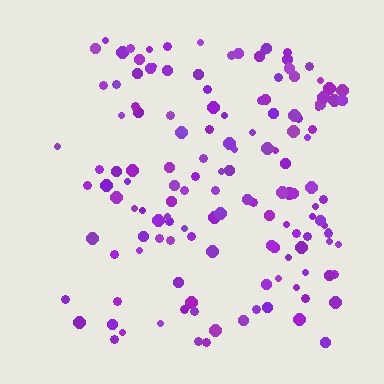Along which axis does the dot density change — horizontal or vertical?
Horizontal.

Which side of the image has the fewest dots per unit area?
The left.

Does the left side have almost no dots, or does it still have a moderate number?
Still a moderate number, just noticeably fewer than the right.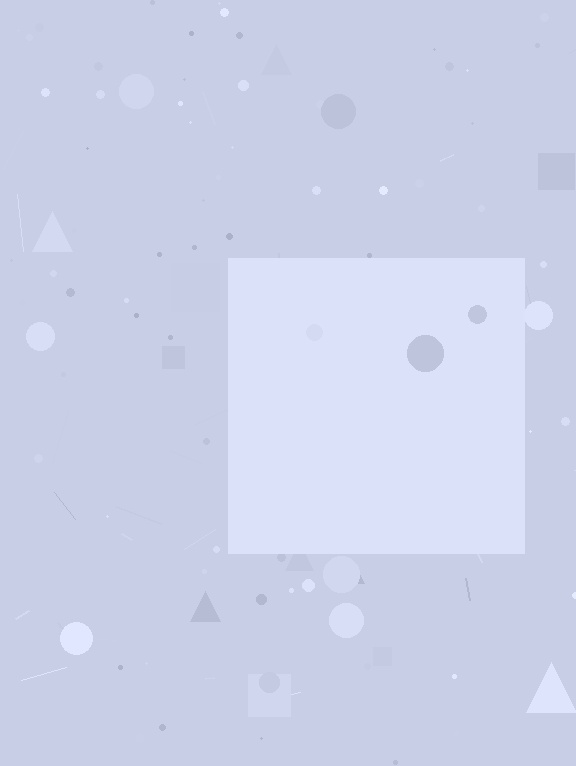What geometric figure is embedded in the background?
A square is embedded in the background.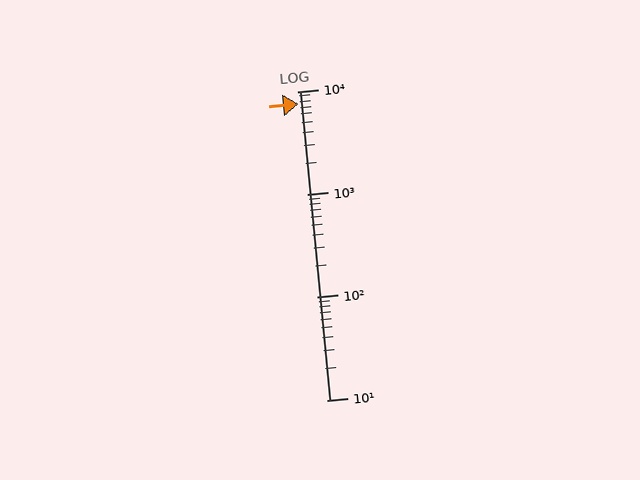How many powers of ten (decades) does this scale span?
The scale spans 3 decades, from 10 to 10000.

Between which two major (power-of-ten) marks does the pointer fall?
The pointer is between 1000 and 10000.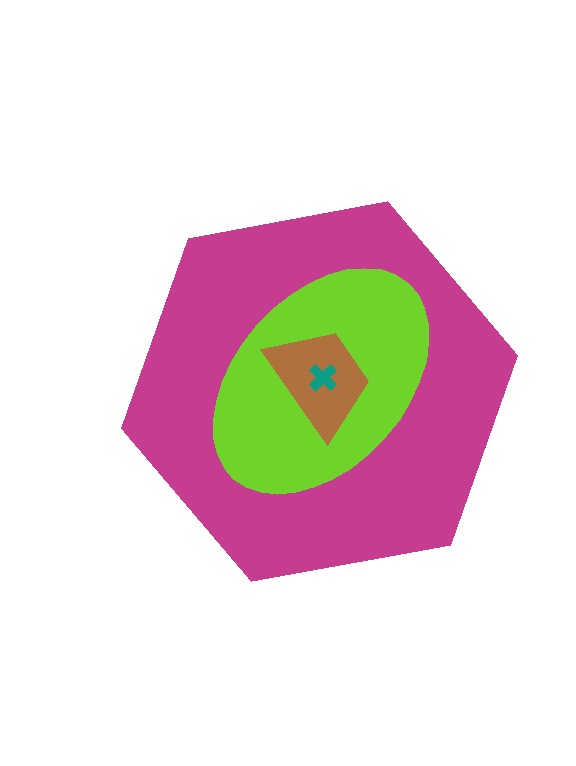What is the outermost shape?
The magenta hexagon.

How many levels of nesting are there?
4.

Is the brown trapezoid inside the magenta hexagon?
Yes.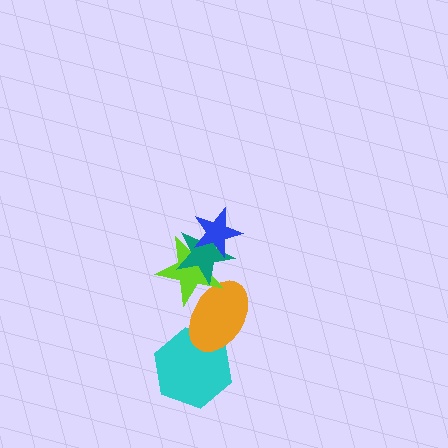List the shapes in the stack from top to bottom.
From top to bottom: the blue star, the teal star, the lime star, the orange ellipse, the cyan hexagon.